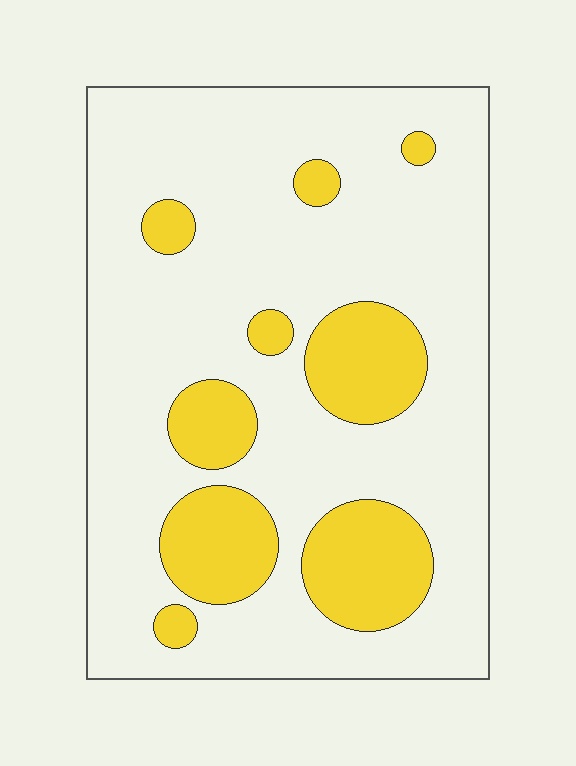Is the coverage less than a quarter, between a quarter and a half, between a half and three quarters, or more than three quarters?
Less than a quarter.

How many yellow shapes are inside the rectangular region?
9.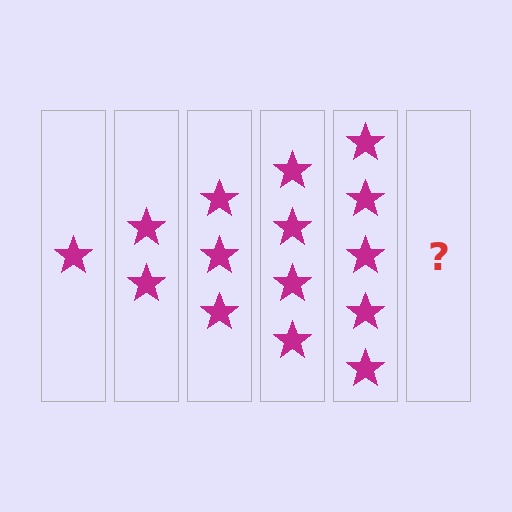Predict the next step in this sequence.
The next step is 6 stars.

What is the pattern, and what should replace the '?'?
The pattern is that each step adds one more star. The '?' should be 6 stars.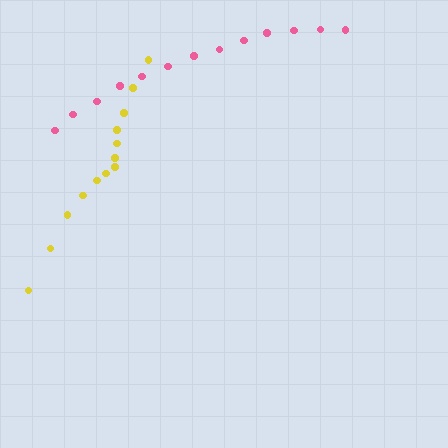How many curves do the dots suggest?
There are 2 distinct paths.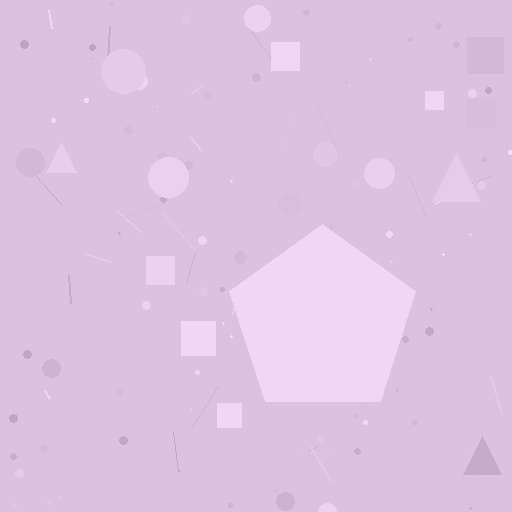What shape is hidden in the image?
A pentagon is hidden in the image.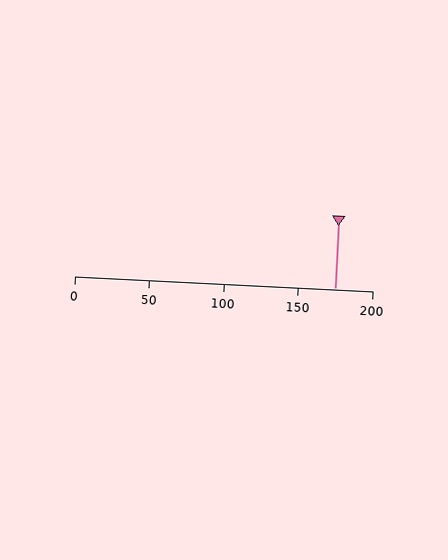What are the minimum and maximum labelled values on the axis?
The axis runs from 0 to 200.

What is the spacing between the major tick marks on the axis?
The major ticks are spaced 50 apart.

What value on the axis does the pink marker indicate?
The marker indicates approximately 175.